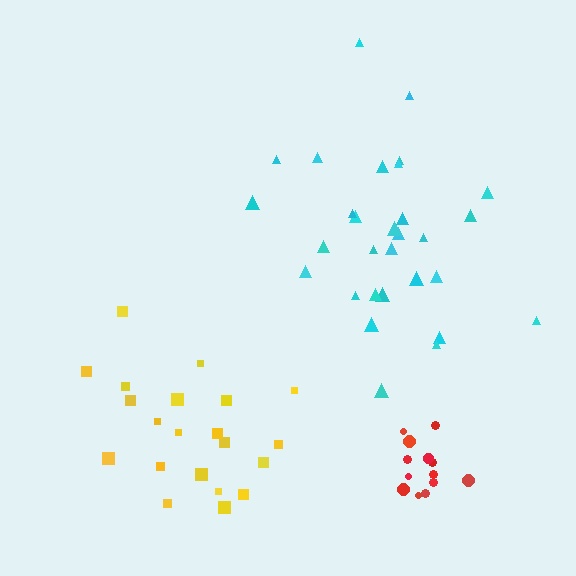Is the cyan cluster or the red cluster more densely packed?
Red.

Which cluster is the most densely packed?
Red.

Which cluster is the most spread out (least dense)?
Yellow.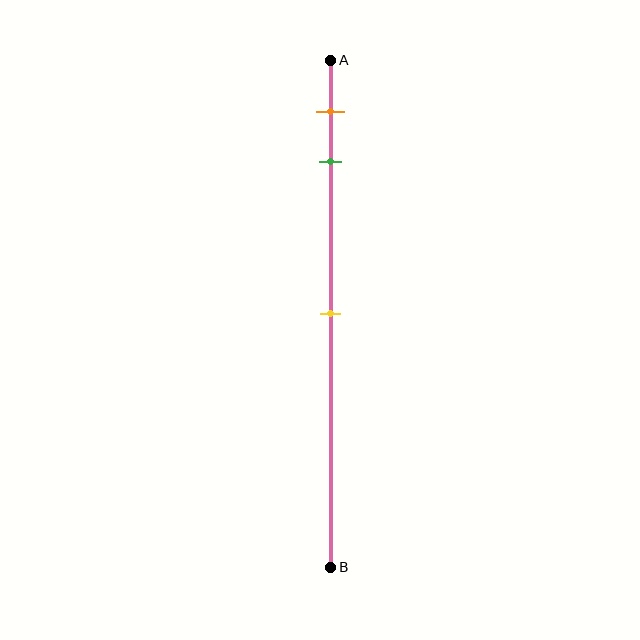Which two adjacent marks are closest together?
The orange and green marks are the closest adjacent pair.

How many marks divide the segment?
There are 3 marks dividing the segment.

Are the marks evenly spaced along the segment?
No, the marks are not evenly spaced.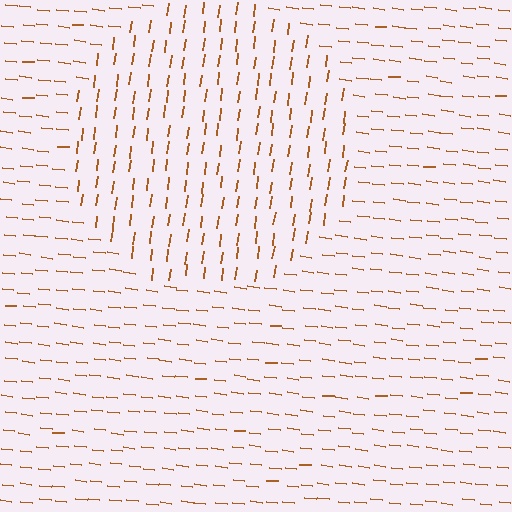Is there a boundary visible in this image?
Yes, there is a texture boundary formed by a change in line orientation.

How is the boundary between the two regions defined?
The boundary is defined purely by a change in line orientation (approximately 88 degrees difference). All lines are the same color and thickness.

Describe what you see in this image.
The image is filled with small brown line segments. A circle region in the image has lines oriented differently from the surrounding lines, creating a visible texture boundary.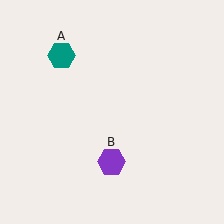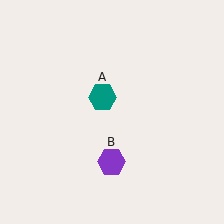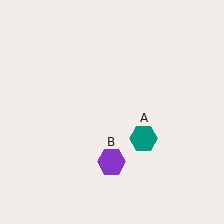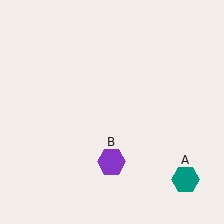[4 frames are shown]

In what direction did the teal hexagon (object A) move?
The teal hexagon (object A) moved down and to the right.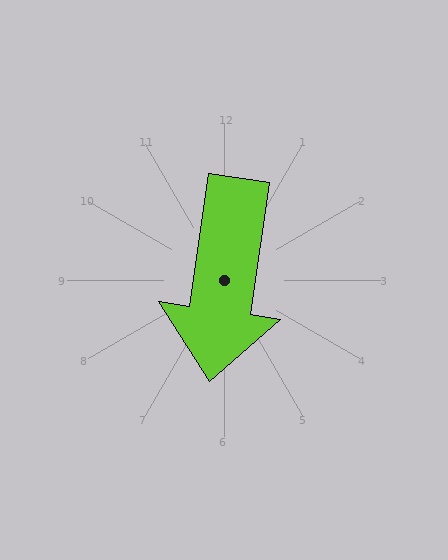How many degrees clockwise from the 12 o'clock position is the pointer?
Approximately 188 degrees.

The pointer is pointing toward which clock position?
Roughly 6 o'clock.